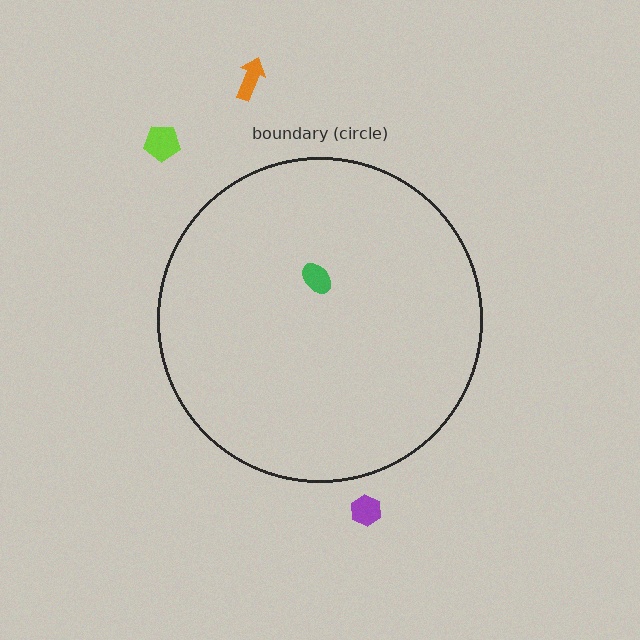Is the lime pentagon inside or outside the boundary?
Outside.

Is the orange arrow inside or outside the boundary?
Outside.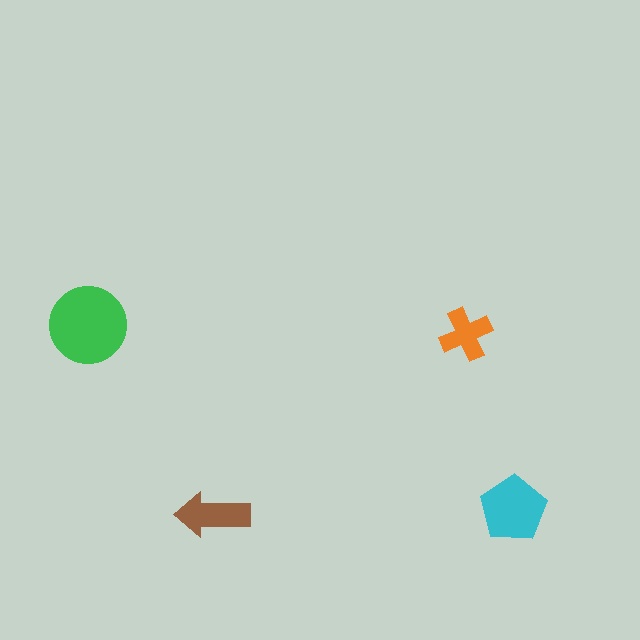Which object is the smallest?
The orange cross.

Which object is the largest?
The green circle.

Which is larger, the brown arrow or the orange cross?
The brown arrow.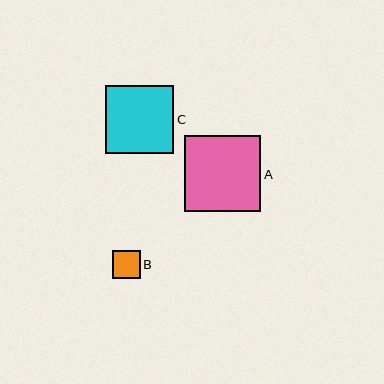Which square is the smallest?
Square B is the smallest with a size of approximately 28 pixels.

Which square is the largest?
Square A is the largest with a size of approximately 76 pixels.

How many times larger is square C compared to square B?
Square C is approximately 2.5 times the size of square B.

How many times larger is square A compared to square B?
Square A is approximately 2.8 times the size of square B.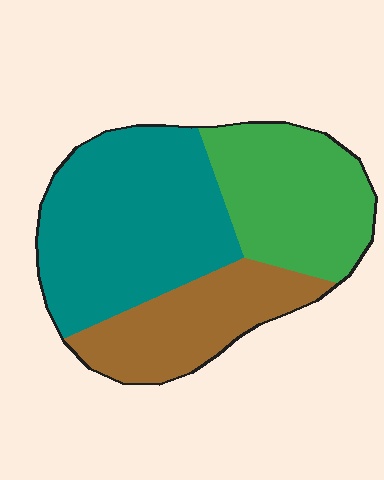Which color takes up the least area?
Brown, at roughly 25%.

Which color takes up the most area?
Teal, at roughly 45%.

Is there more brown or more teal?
Teal.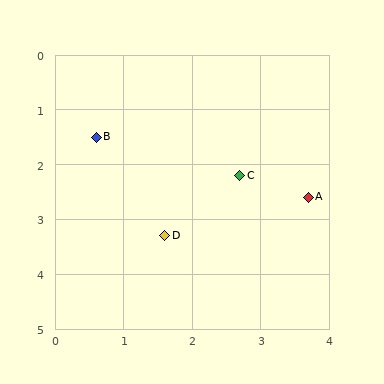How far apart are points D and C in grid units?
Points D and C are about 1.6 grid units apart.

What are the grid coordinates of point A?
Point A is at approximately (3.7, 2.6).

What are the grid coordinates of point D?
Point D is at approximately (1.6, 3.3).